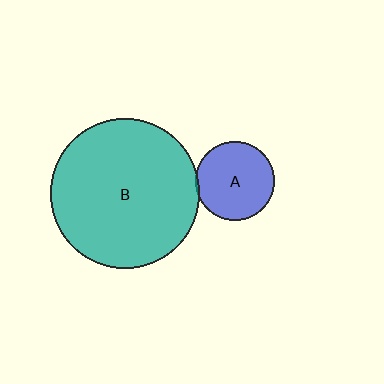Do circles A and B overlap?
Yes.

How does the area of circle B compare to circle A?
Approximately 3.6 times.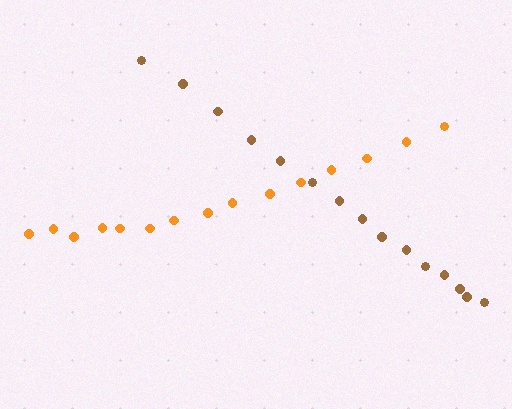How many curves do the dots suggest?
There are 2 distinct paths.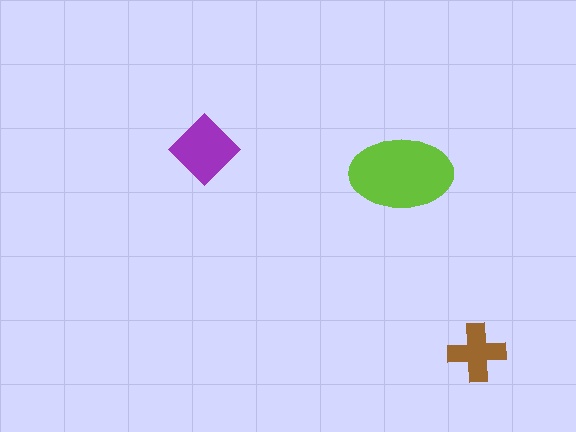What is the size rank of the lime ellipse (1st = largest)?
1st.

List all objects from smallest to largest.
The brown cross, the purple diamond, the lime ellipse.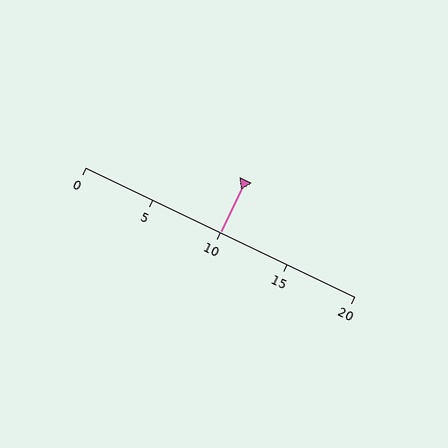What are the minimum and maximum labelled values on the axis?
The axis runs from 0 to 20.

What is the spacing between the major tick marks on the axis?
The major ticks are spaced 5 apart.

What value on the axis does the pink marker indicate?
The marker indicates approximately 10.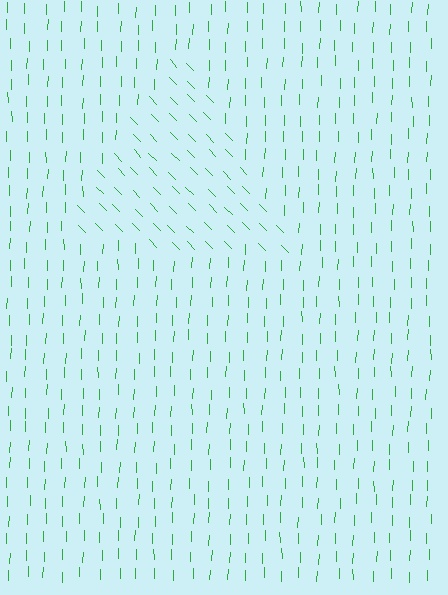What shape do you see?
I see a triangle.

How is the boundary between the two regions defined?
The boundary is defined purely by a change in line orientation (approximately 45 degrees difference). All lines are the same color and thickness.